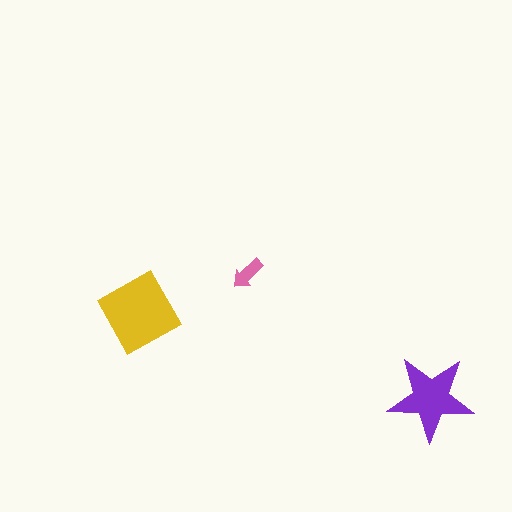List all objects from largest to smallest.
The yellow diamond, the purple star, the pink arrow.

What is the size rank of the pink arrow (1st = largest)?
3rd.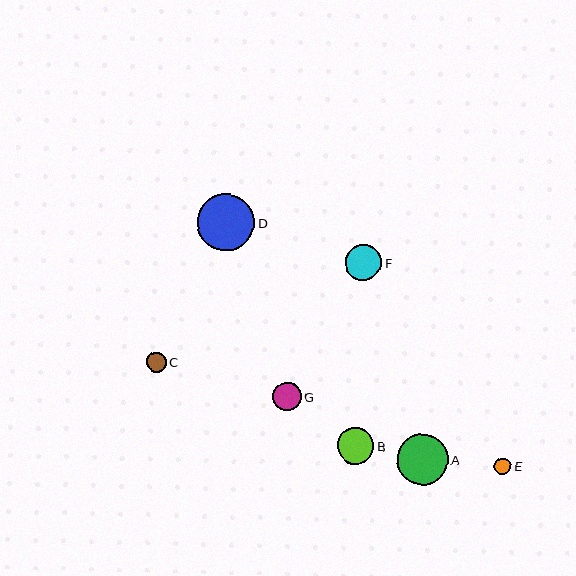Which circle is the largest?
Circle D is the largest with a size of approximately 57 pixels.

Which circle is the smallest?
Circle E is the smallest with a size of approximately 17 pixels.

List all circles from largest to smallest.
From largest to smallest: D, A, F, B, G, C, E.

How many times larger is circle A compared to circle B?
Circle A is approximately 1.4 times the size of circle B.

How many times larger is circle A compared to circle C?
Circle A is approximately 2.5 times the size of circle C.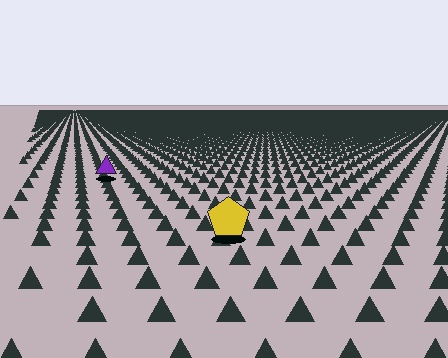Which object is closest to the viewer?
The yellow pentagon is closest. The texture marks near it are larger and more spread out.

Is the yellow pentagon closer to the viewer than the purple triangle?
Yes. The yellow pentagon is closer — you can tell from the texture gradient: the ground texture is coarser near it.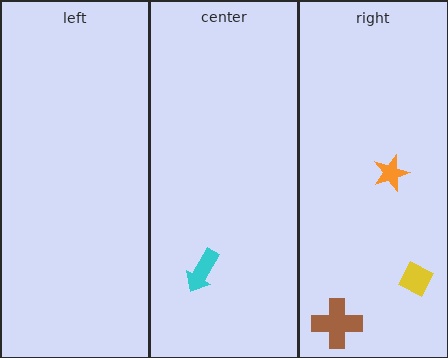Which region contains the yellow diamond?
The right region.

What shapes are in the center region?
The cyan arrow.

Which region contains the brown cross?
The right region.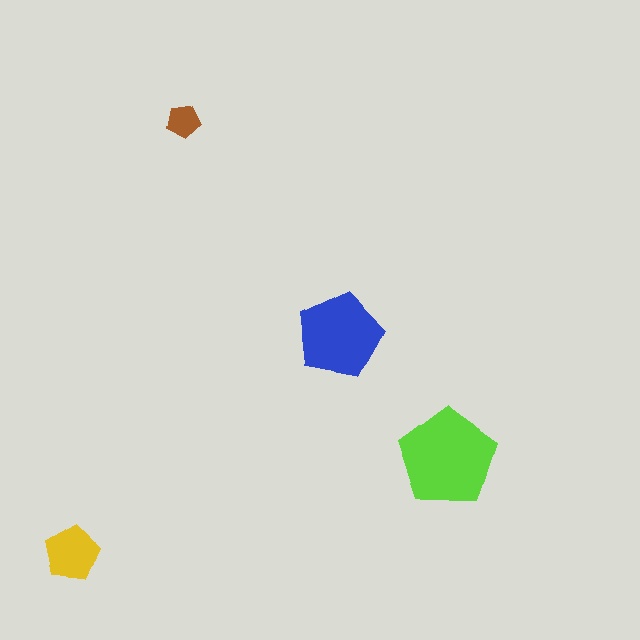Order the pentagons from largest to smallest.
the lime one, the blue one, the yellow one, the brown one.